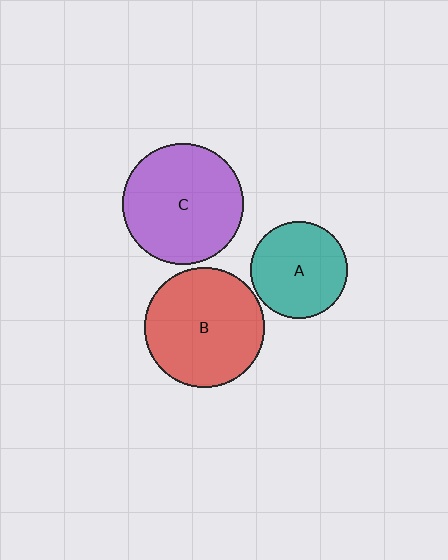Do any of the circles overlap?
No, none of the circles overlap.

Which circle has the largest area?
Circle C (purple).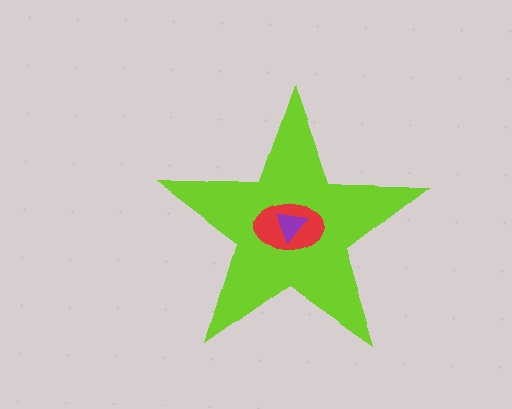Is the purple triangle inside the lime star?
Yes.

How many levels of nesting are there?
3.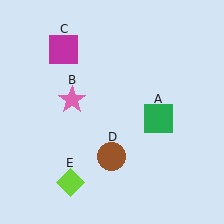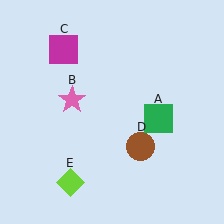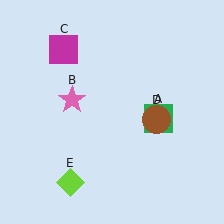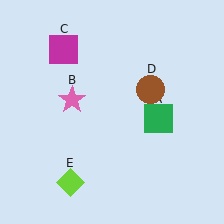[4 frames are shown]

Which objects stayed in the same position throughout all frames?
Green square (object A) and pink star (object B) and magenta square (object C) and lime diamond (object E) remained stationary.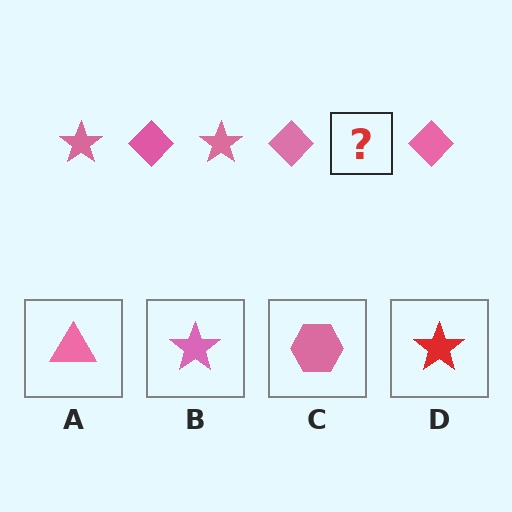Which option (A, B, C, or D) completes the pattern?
B.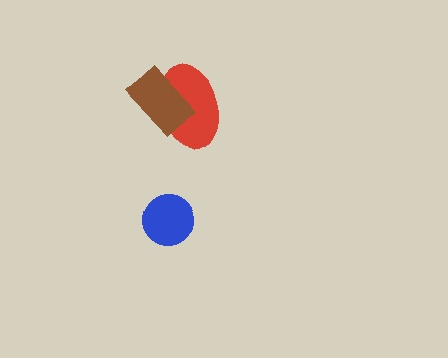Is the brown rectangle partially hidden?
No, no other shape covers it.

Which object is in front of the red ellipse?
The brown rectangle is in front of the red ellipse.